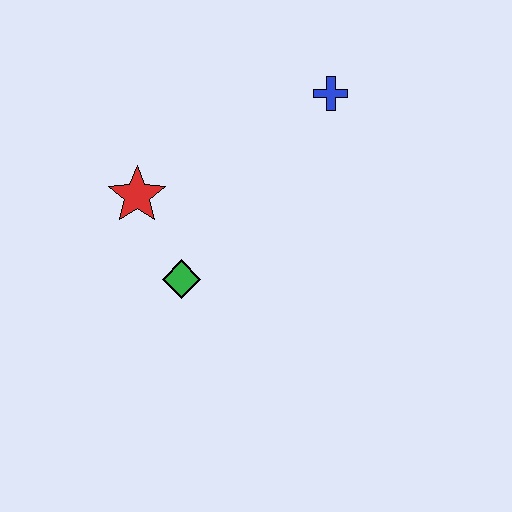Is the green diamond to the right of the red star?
Yes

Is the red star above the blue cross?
No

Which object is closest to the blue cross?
The red star is closest to the blue cross.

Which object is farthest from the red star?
The blue cross is farthest from the red star.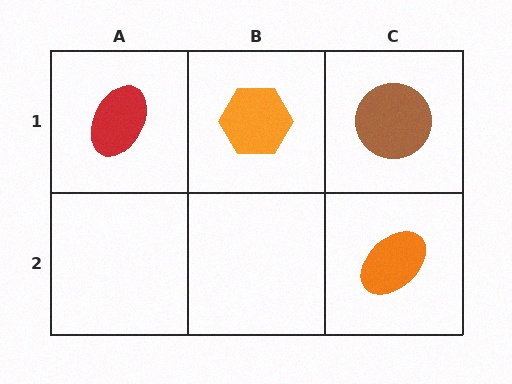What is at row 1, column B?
An orange hexagon.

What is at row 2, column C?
An orange ellipse.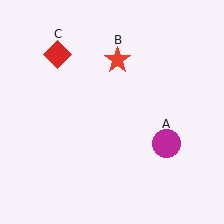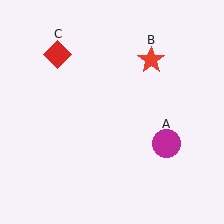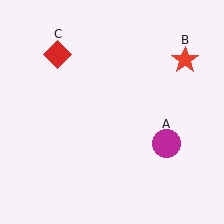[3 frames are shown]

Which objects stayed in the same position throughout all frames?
Magenta circle (object A) and red diamond (object C) remained stationary.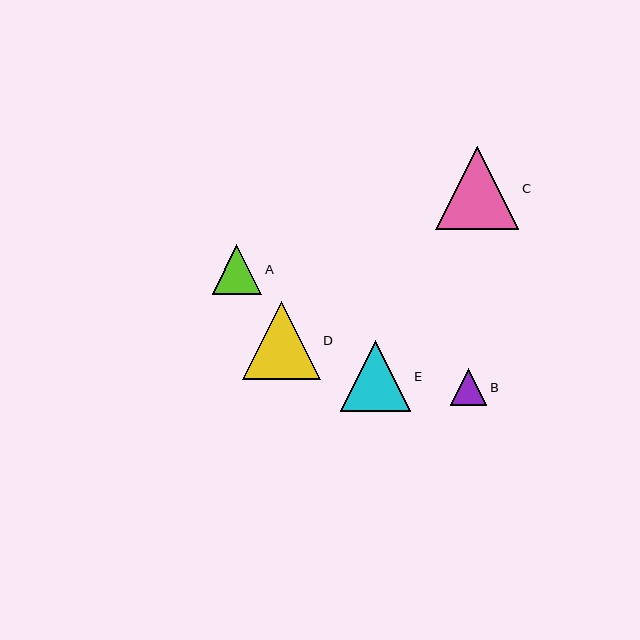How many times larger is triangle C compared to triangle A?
Triangle C is approximately 1.7 times the size of triangle A.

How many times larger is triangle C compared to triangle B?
Triangle C is approximately 2.3 times the size of triangle B.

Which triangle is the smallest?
Triangle B is the smallest with a size of approximately 37 pixels.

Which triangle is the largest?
Triangle C is the largest with a size of approximately 83 pixels.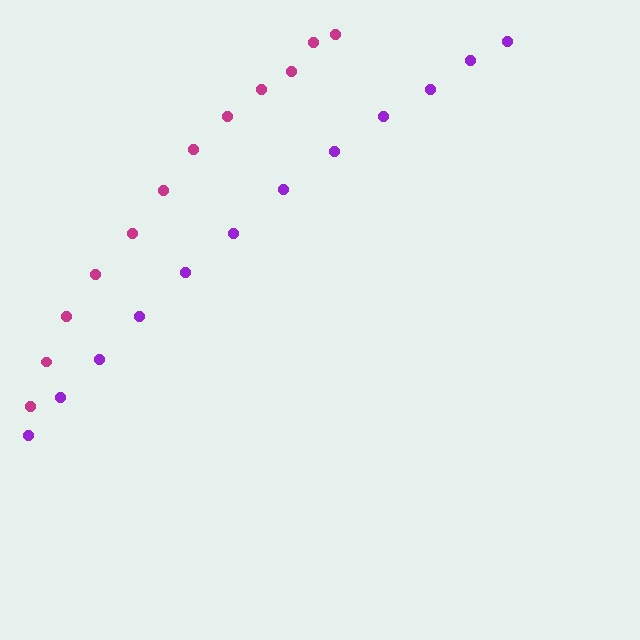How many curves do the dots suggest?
There are 2 distinct paths.